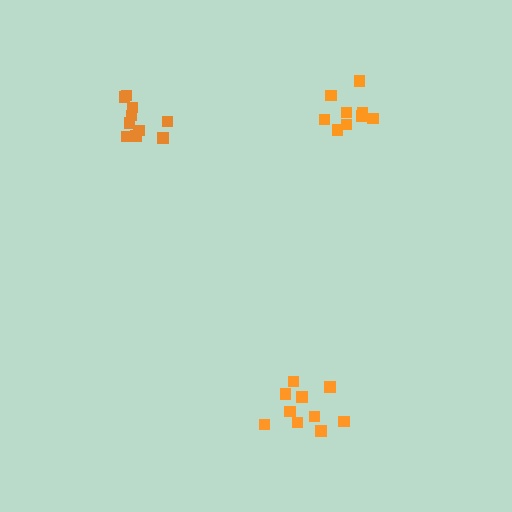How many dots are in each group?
Group 1: 10 dots, Group 2: 10 dots, Group 3: 9 dots (29 total).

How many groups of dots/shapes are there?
There are 3 groups.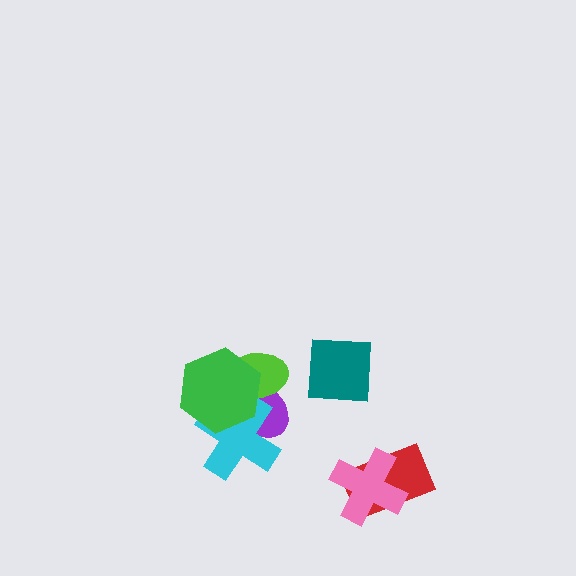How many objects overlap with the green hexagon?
3 objects overlap with the green hexagon.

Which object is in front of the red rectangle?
The pink cross is in front of the red rectangle.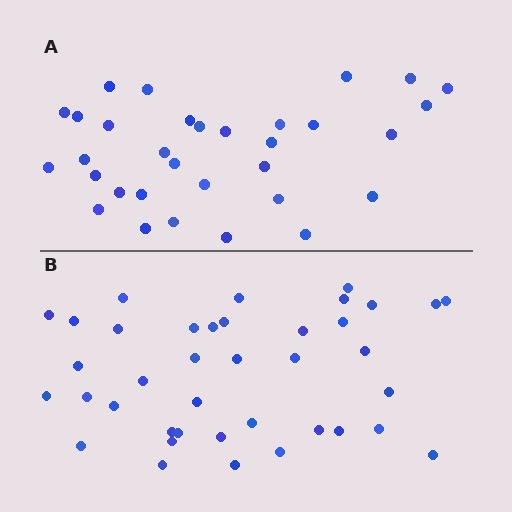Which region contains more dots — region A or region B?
Region B (the bottom region) has more dots.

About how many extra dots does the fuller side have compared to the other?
Region B has roughly 8 or so more dots than region A.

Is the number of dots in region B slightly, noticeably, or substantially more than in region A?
Region B has only slightly more — the two regions are fairly close. The ratio is roughly 1.2 to 1.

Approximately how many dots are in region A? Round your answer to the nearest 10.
About 30 dots. (The exact count is 32, which rounds to 30.)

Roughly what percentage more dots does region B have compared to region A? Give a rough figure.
About 20% more.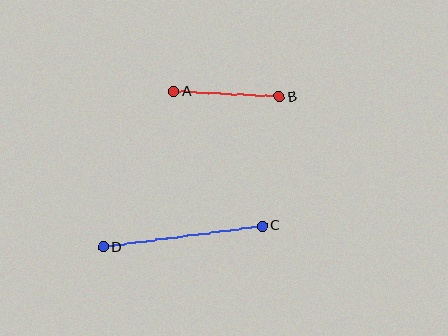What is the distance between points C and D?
The distance is approximately 161 pixels.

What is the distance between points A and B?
The distance is approximately 105 pixels.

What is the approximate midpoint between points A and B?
The midpoint is at approximately (226, 94) pixels.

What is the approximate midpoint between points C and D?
The midpoint is at approximately (183, 237) pixels.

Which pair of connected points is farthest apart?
Points C and D are farthest apart.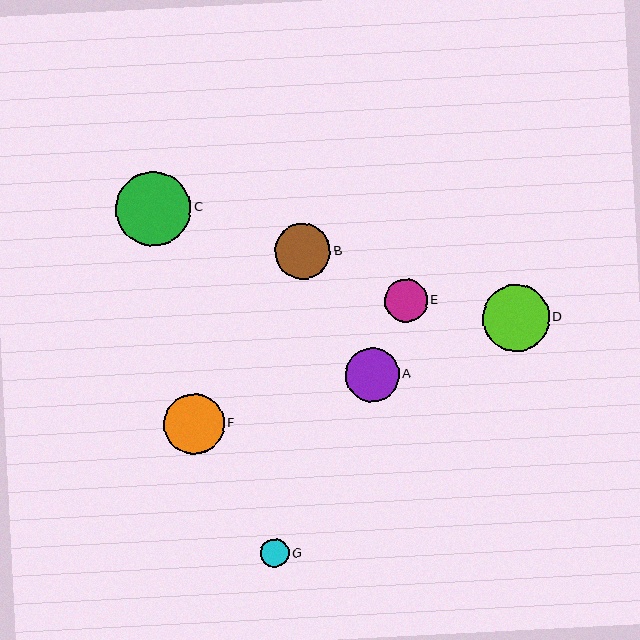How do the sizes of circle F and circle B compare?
Circle F and circle B are approximately the same size.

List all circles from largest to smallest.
From largest to smallest: C, D, F, B, A, E, G.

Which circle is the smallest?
Circle G is the smallest with a size of approximately 28 pixels.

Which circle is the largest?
Circle C is the largest with a size of approximately 75 pixels.